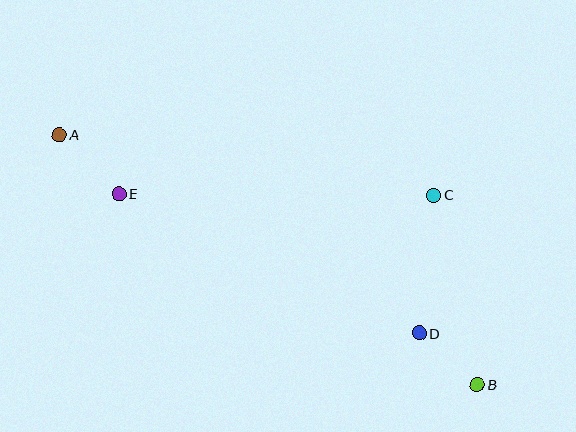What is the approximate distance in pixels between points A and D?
The distance between A and D is approximately 411 pixels.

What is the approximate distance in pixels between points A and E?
The distance between A and E is approximately 84 pixels.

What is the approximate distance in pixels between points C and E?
The distance between C and E is approximately 314 pixels.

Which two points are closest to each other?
Points B and D are closest to each other.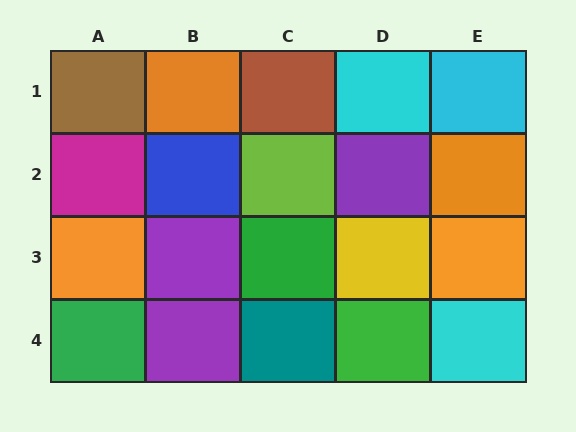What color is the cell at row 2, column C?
Lime.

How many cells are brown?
2 cells are brown.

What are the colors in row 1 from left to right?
Brown, orange, brown, cyan, cyan.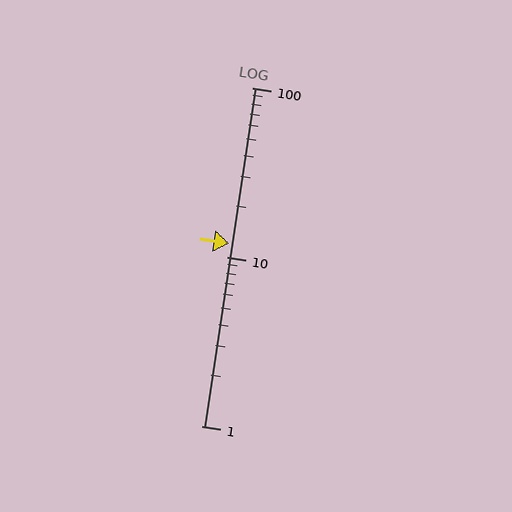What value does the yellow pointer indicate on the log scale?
The pointer indicates approximately 12.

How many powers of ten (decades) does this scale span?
The scale spans 2 decades, from 1 to 100.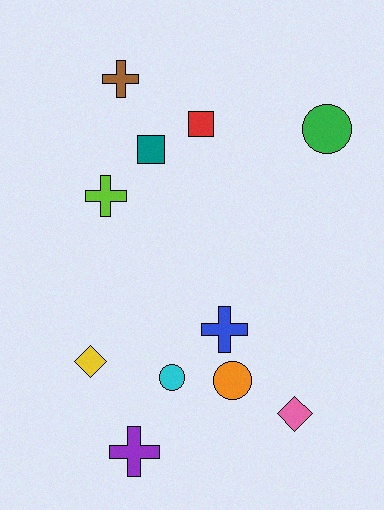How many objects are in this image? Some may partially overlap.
There are 11 objects.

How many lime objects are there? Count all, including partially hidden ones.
There is 1 lime object.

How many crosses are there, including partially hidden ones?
There are 4 crosses.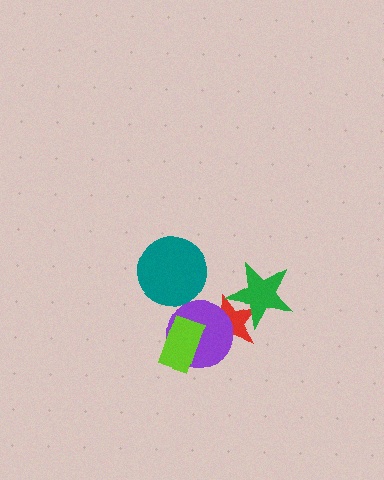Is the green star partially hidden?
No, no other shape covers it.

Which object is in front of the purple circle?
The lime rectangle is in front of the purple circle.